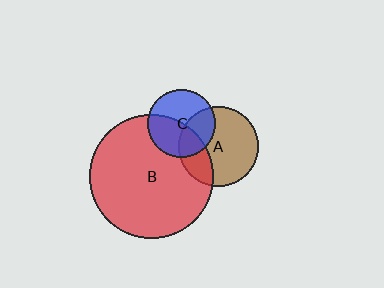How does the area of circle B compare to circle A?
Approximately 2.4 times.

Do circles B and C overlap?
Yes.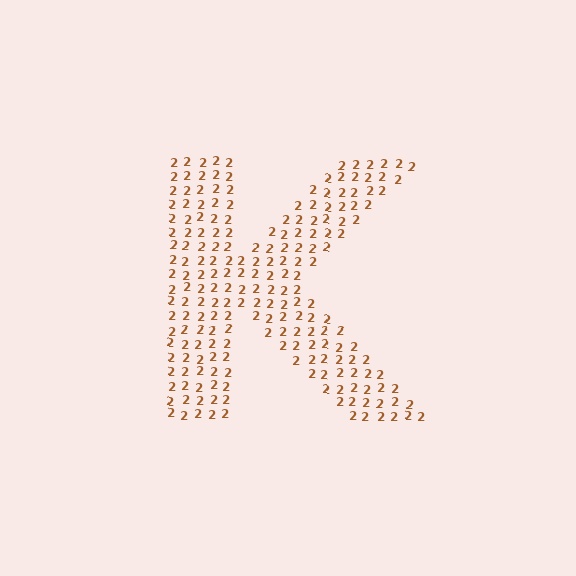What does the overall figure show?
The overall figure shows the letter K.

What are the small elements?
The small elements are digit 2's.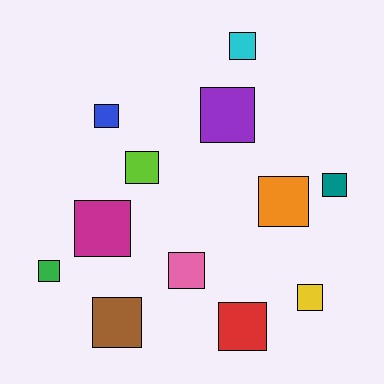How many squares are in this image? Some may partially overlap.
There are 12 squares.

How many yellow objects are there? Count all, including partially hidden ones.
There is 1 yellow object.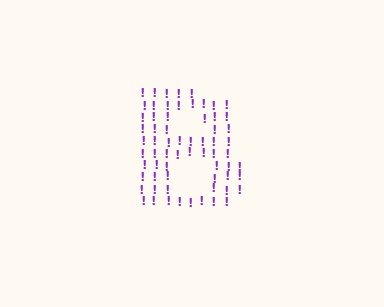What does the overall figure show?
The overall figure shows the letter B.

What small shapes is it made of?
It is made of small exclamation marks.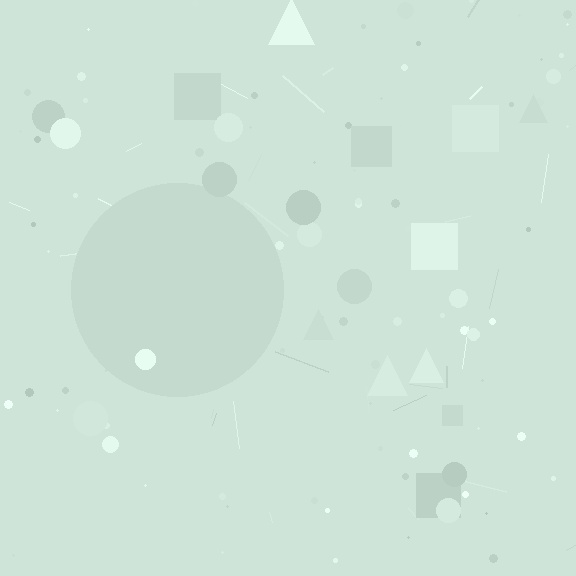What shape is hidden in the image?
A circle is hidden in the image.